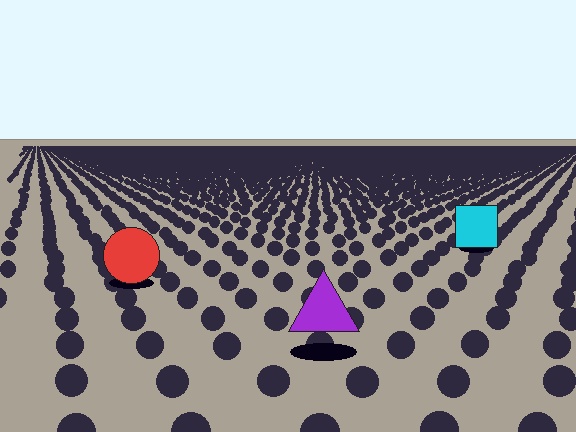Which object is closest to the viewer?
The purple triangle is closest. The texture marks near it are larger and more spread out.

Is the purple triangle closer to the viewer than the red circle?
Yes. The purple triangle is closer — you can tell from the texture gradient: the ground texture is coarser near it.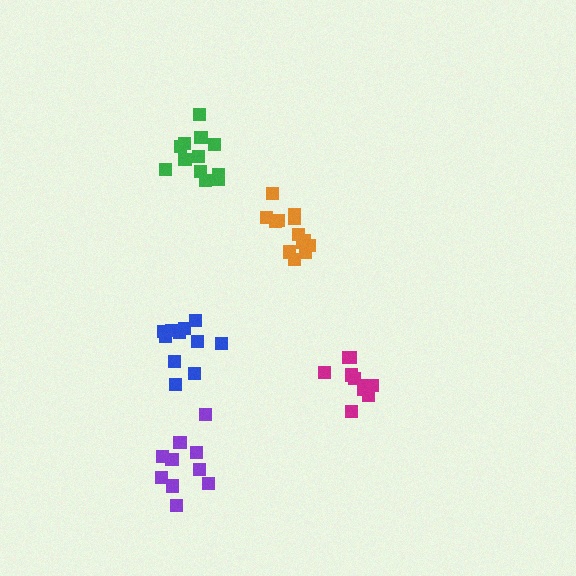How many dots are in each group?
Group 1: 11 dots, Group 2: 10 dots, Group 3: 13 dots, Group 4: 10 dots, Group 5: 13 dots (57 total).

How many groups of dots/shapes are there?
There are 5 groups.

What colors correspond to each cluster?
The clusters are colored: blue, purple, green, magenta, orange.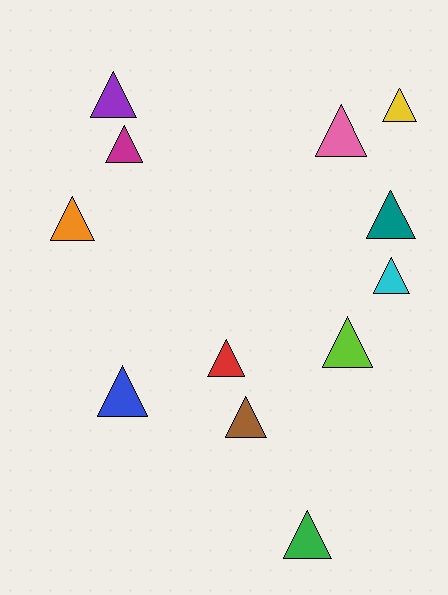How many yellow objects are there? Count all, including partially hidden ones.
There is 1 yellow object.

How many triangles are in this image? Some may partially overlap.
There are 12 triangles.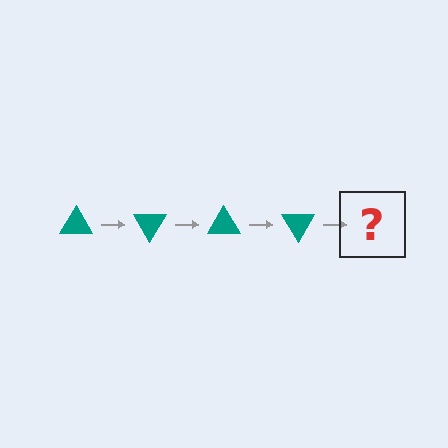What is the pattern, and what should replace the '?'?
The pattern is that the triangle rotates 60 degrees each step. The '?' should be a teal triangle rotated 240 degrees.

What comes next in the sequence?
The next element should be a teal triangle rotated 240 degrees.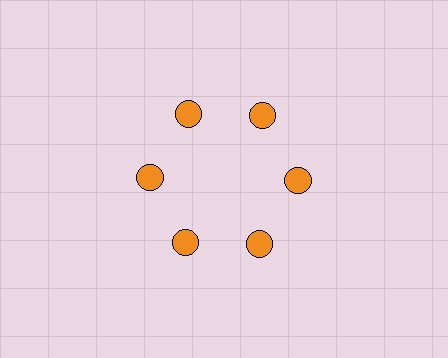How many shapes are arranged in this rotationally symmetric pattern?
There are 6 shapes, arranged in 6 groups of 1.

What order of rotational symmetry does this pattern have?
This pattern has 6-fold rotational symmetry.